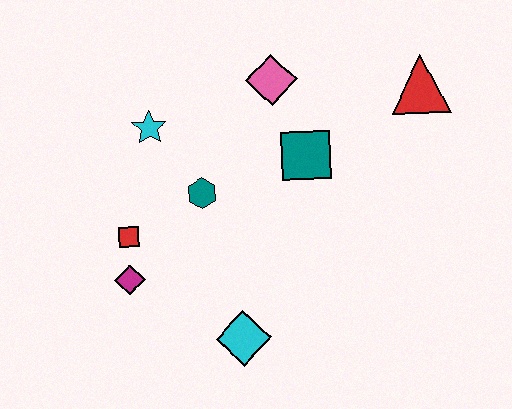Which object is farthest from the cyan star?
The red triangle is farthest from the cyan star.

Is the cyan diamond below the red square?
Yes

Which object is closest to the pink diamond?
The teal square is closest to the pink diamond.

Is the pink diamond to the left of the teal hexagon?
No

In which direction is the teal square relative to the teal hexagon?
The teal square is to the right of the teal hexagon.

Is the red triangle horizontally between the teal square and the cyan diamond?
No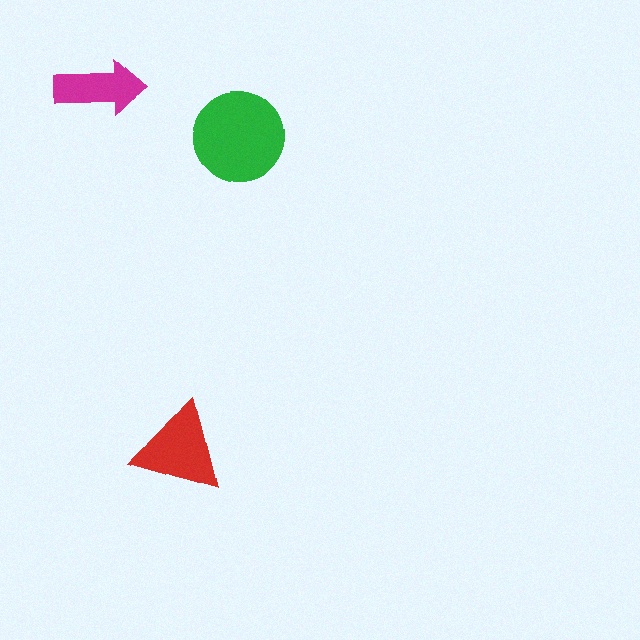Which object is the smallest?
The magenta arrow.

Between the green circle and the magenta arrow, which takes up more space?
The green circle.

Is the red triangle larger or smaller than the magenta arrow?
Larger.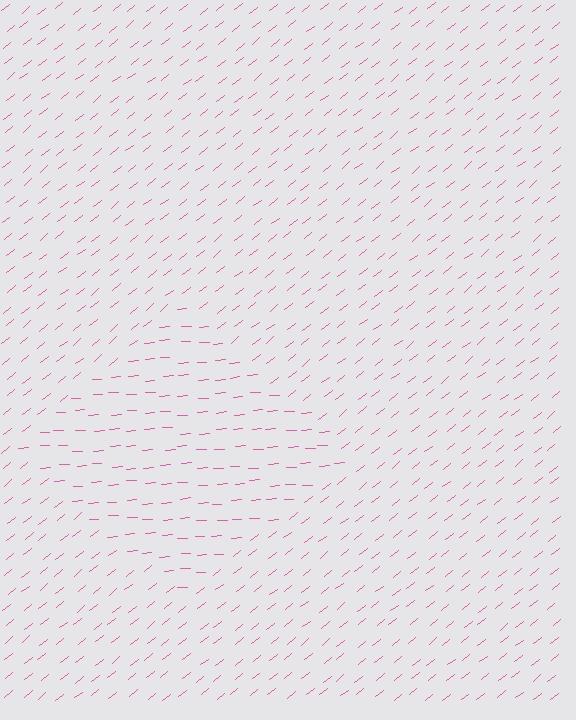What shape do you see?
I see a diamond.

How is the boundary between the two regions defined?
The boundary is defined purely by a change in line orientation (approximately 35 degrees difference). All lines are the same color and thickness.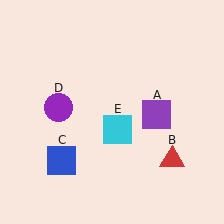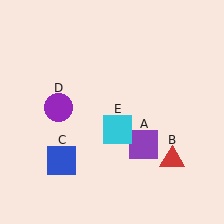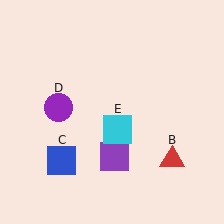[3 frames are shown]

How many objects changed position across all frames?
1 object changed position: purple square (object A).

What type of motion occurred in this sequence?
The purple square (object A) rotated clockwise around the center of the scene.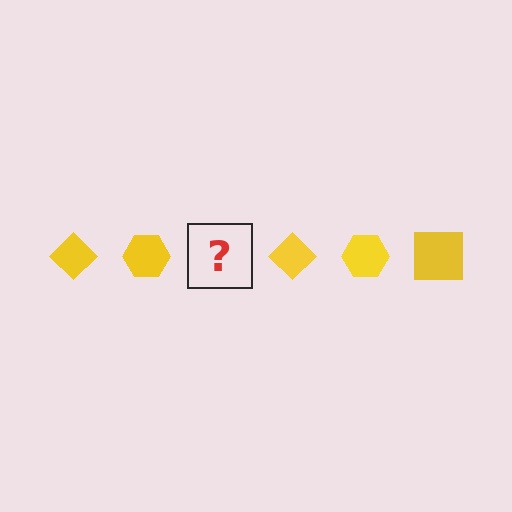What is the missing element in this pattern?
The missing element is a yellow square.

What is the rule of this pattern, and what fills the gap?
The rule is that the pattern cycles through diamond, hexagon, square shapes in yellow. The gap should be filled with a yellow square.